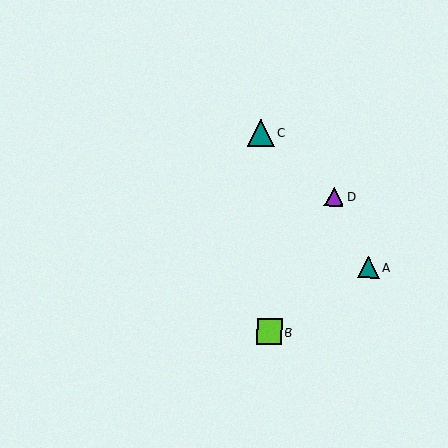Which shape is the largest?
The teal triangle (labeled C) is the largest.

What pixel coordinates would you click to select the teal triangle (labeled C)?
Click at (261, 133) to select the teal triangle C.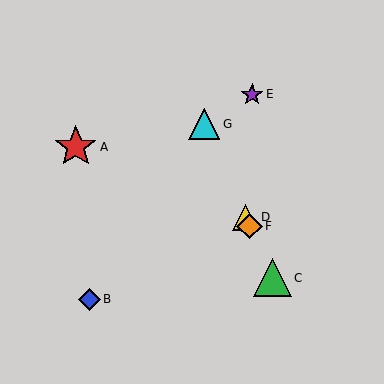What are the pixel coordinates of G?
Object G is at (204, 124).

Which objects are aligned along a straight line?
Objects C, D, F, G are aligned along a straight line.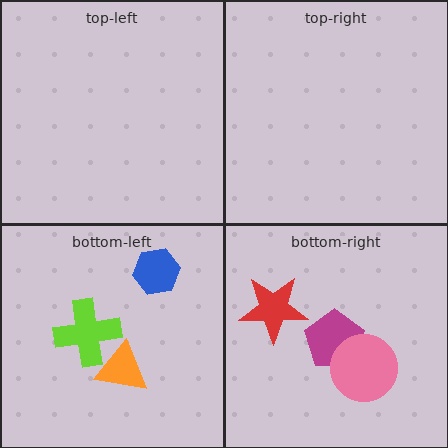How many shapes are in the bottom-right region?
3.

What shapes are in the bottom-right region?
The magenta pentagon, the red star, the pink circle.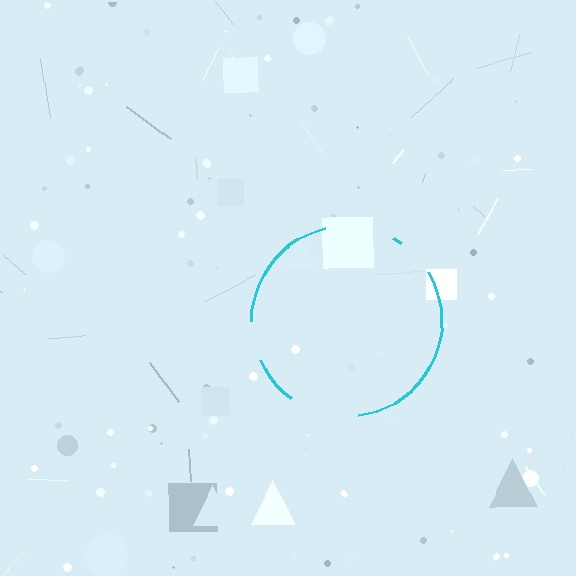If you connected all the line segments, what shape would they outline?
They would outline a circle.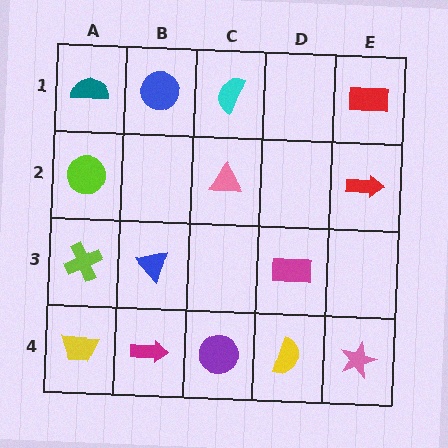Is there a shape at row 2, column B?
No, that cell is empty.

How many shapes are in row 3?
3 shapes.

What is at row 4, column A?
A yellow trapezoid.